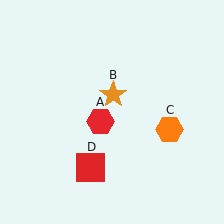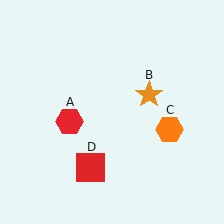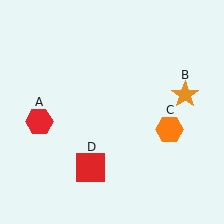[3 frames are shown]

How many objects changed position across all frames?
2 objects changed position: red hexagon (object A), orange star (object B).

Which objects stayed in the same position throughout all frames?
Orange hexagon (object C) and red square (object D) remained stationary.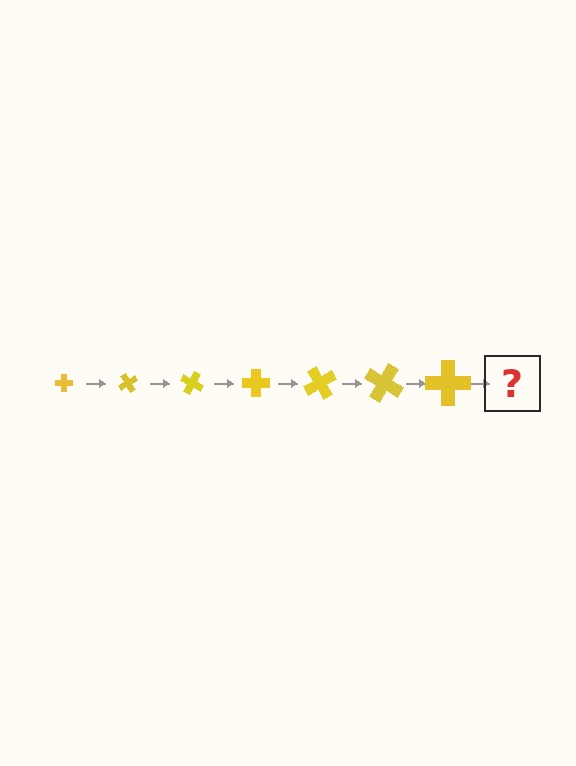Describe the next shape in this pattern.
It should be a cross, larger than the previous one and rotated 420 degrees from the start.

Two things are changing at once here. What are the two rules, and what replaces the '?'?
The two rules are that the cross grows larger each step and it rotates 60 degrees each step. The '?' should be a cross, larger than the previous one and rotated 420 degrees from the start.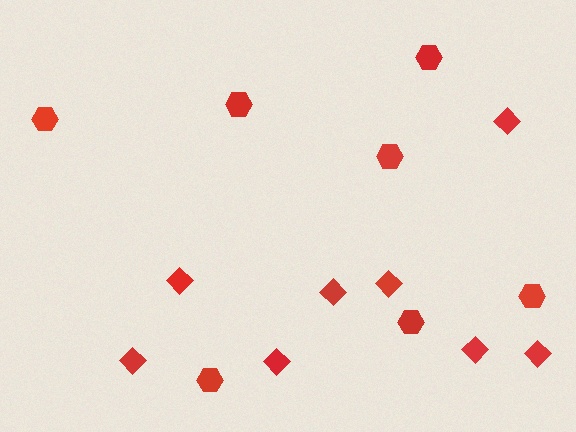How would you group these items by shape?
There are 2 groups: one group of hexagons (7) and one group of diamonds (8).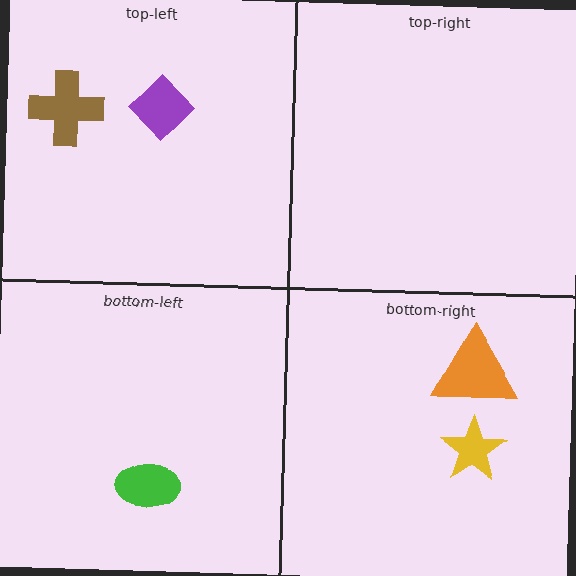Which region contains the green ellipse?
The bottom-left region.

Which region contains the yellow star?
The bottom-right region.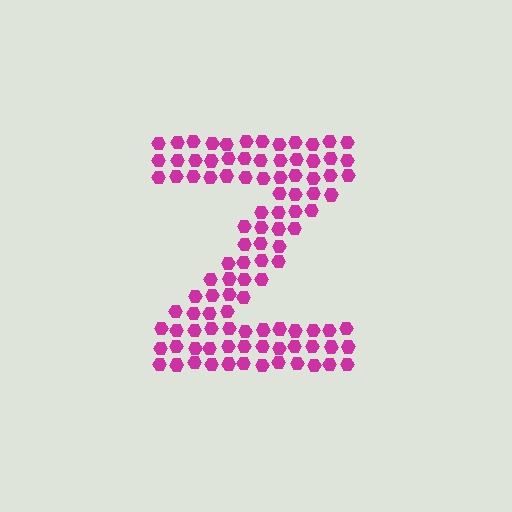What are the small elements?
The small elements are hexagons.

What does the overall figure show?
The overall figure shows the letter Z.